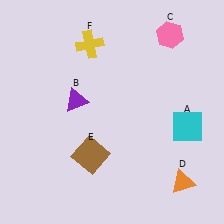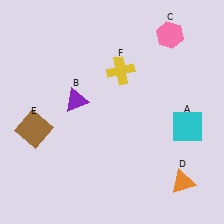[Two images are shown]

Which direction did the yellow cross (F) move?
The yellow cross (F) moved right.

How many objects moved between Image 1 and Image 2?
2 objects moved between the two images.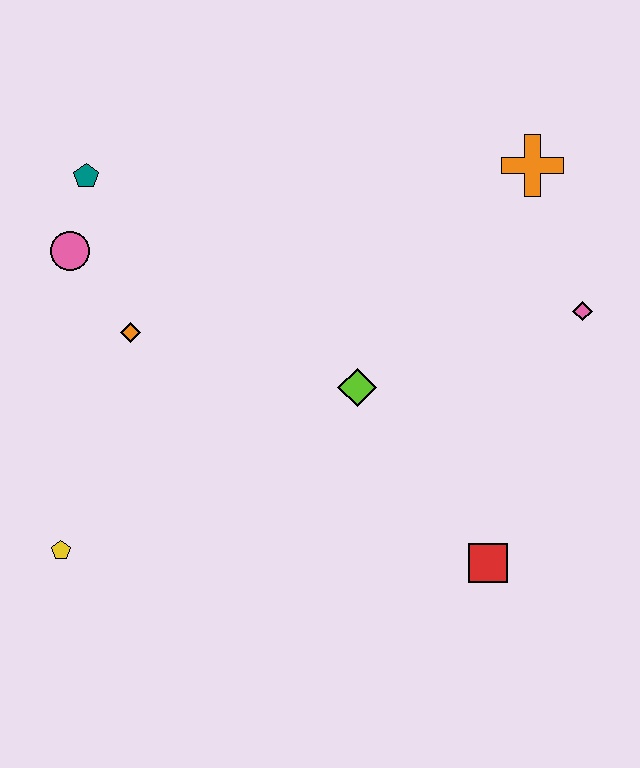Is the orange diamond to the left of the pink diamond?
Yes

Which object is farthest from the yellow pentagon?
The orange cross is farthest from the yellow pentagon.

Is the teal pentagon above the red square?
Yes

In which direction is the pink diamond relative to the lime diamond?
The pink diamond is to the right of the lime diamond.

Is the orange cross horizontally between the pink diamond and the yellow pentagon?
Yes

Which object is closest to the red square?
The lime diamond is closest to the red square.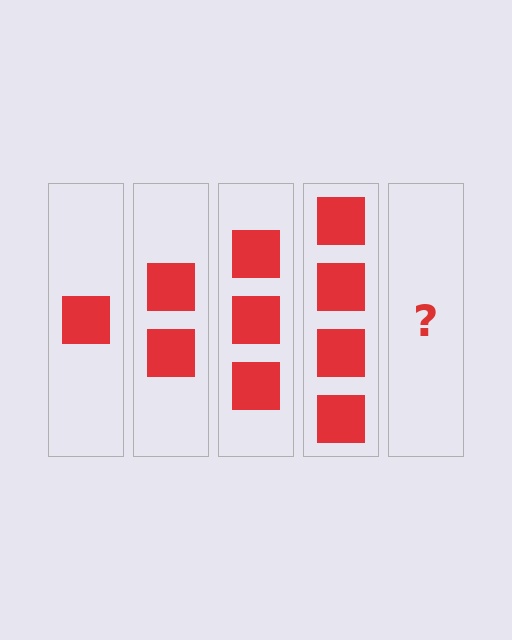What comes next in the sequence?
The next element should be 5 squares.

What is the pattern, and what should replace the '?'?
The pattern is that each step adds one more square. The '?' should be 5 squares.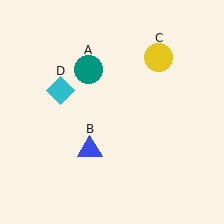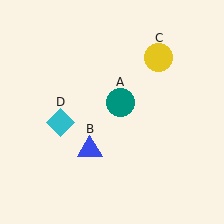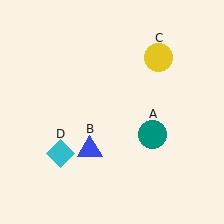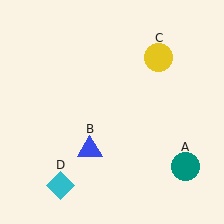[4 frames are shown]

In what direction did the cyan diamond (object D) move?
The cyan diamond (object D) moved down.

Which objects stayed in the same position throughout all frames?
Blue triangle (object B) and yellow circle (object C) remained stationary.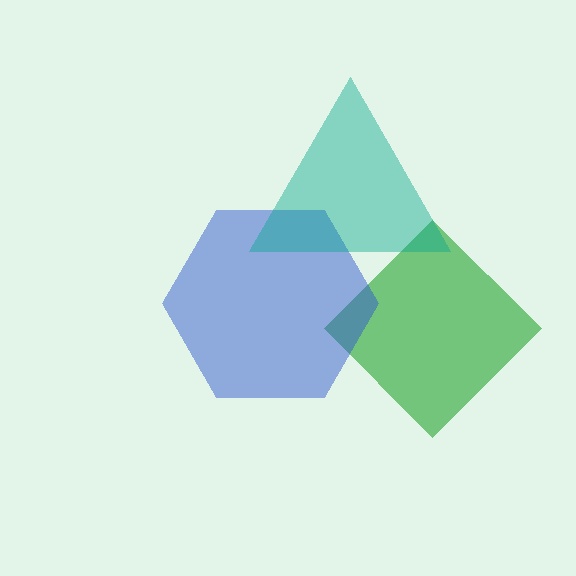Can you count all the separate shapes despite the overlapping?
Yes, there are 3 separate shapes.